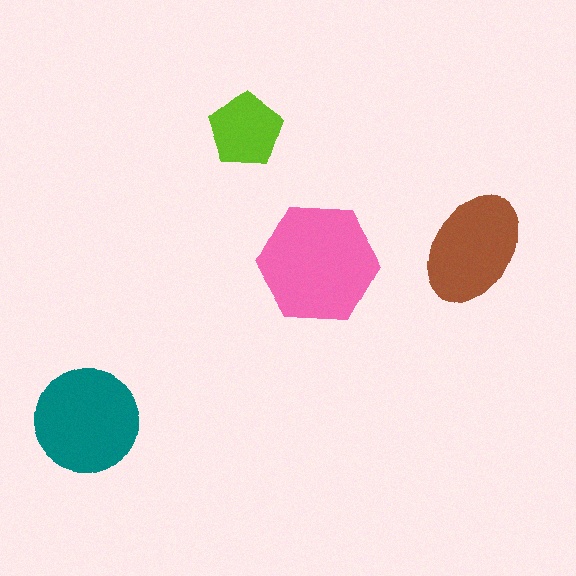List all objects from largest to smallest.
The pink hexagon, the teal circle, the brown ellipse, the lime pentagon.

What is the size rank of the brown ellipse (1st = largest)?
3rd.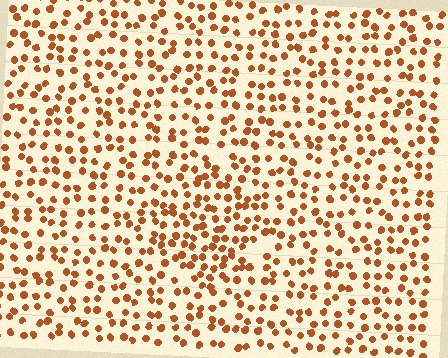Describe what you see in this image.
The image contains small brown elements arranged at two different densities. A diamond-shaped region is visible where the elements are more densely packed than the surrounding area.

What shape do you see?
I see a diamond.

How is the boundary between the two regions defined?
The boundary is defined by a change in element density (approximately 1.5x ratio). All elements are the same color, size, and shape.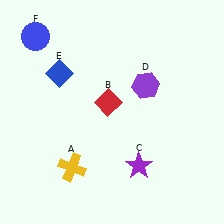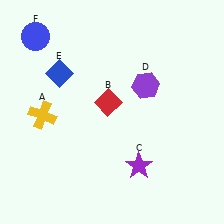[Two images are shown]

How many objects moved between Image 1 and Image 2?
1 object moved between the two images.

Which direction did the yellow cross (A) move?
The yellow cross (A) moved up.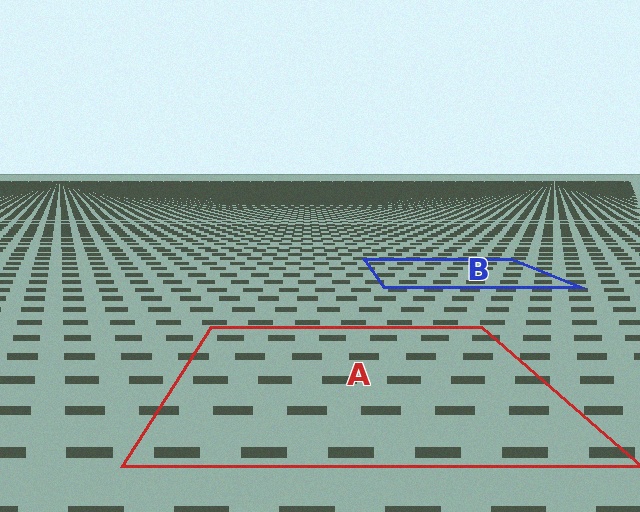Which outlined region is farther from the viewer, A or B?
Region B is farther from the viewer — the texture elements inside it appear smaller and more densely packed.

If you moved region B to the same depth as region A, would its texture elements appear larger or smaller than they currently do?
They would appear larger. At a closer depth, the same texture elements are projected at a bigger on-screen size.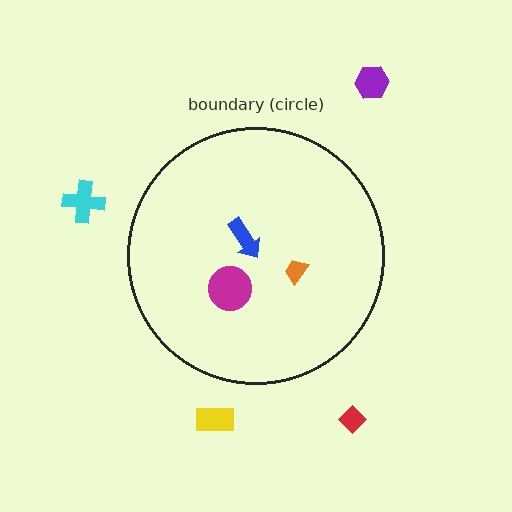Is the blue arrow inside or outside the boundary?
Inside.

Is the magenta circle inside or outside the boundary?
Inside.